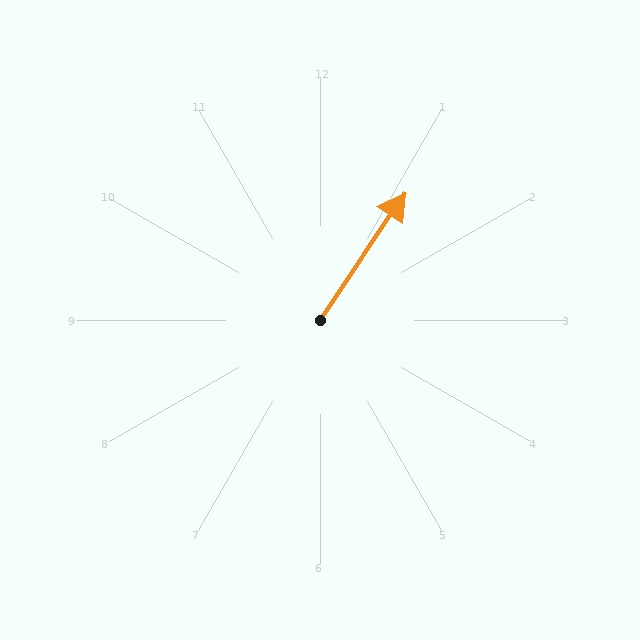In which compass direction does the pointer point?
Northeast.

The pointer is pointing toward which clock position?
Roughly 1 o'clock.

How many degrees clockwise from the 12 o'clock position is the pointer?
Approximately 34 degrees.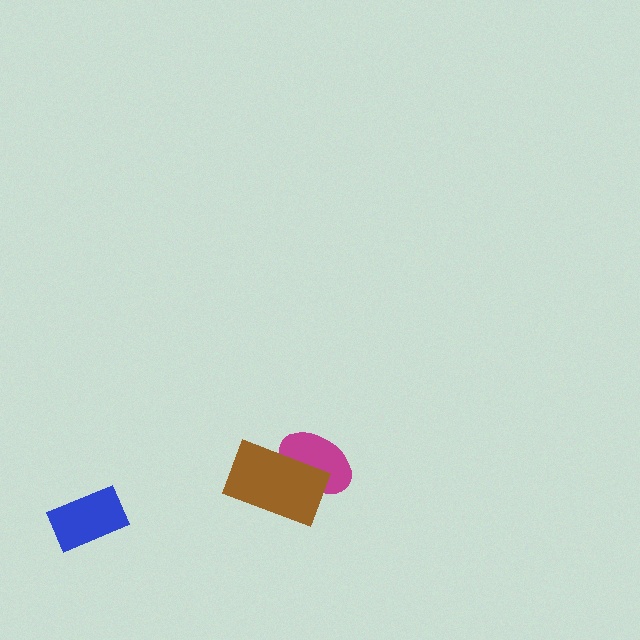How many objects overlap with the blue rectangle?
0 objects overlap with the blue rectangle.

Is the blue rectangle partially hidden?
No, no other shape covers it.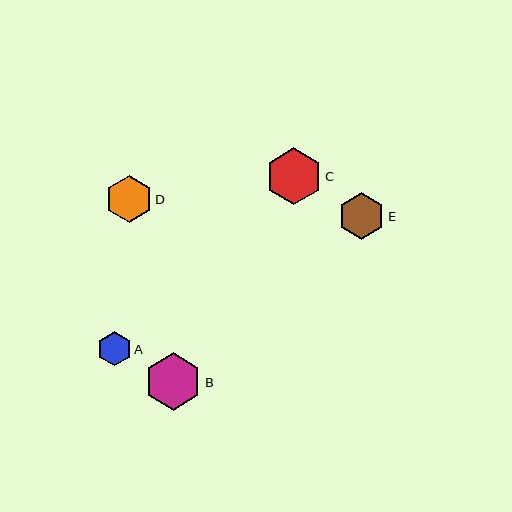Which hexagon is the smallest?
Hexagon A is the smallest with a size of approximately 34 pixels.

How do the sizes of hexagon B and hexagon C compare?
Hexagon B and hexagon C are approximately the same size.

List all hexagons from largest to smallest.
From largest to smallest: B, C, E, D, A.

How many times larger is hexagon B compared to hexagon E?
Hexagon B is approximately 1.2 times the size of hexagon E.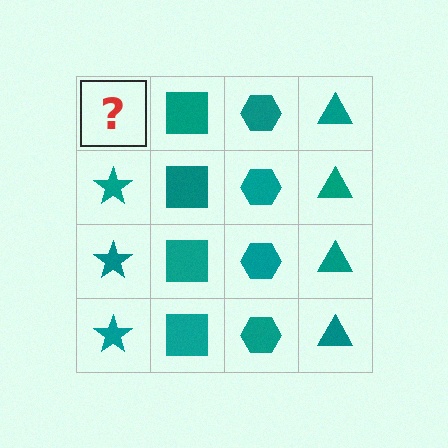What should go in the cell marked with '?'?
The missing cell should contain a teal star.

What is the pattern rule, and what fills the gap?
The rule is that each column has a consistent shape. The gap should be filled with a teal star.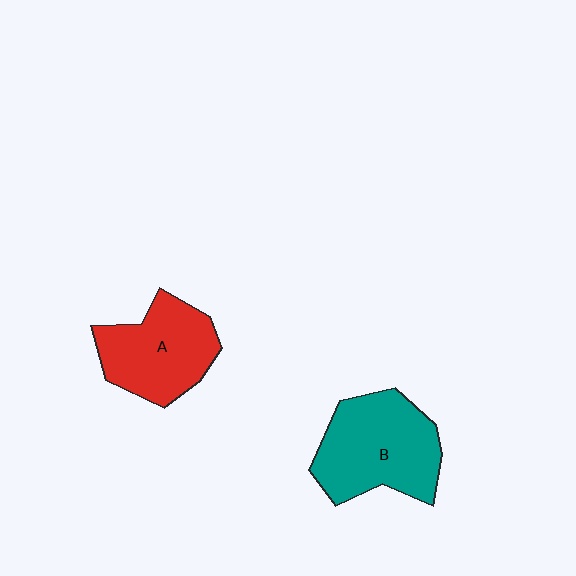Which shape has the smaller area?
Shape A (red).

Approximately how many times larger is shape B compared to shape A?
Approximately 1.2 times.